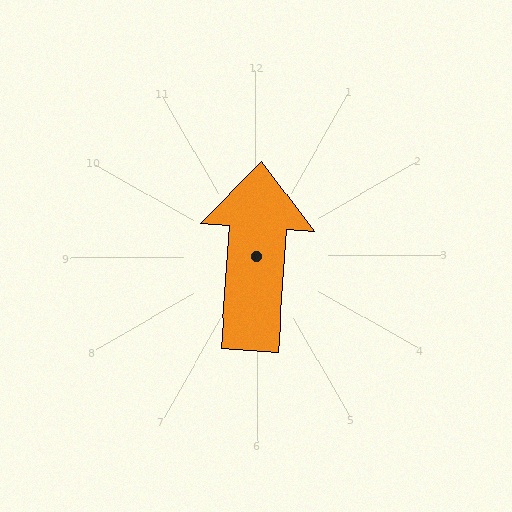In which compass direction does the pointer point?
North.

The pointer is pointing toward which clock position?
Roughly 12 o'clock.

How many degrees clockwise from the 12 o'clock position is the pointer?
Approximately 4 degrees.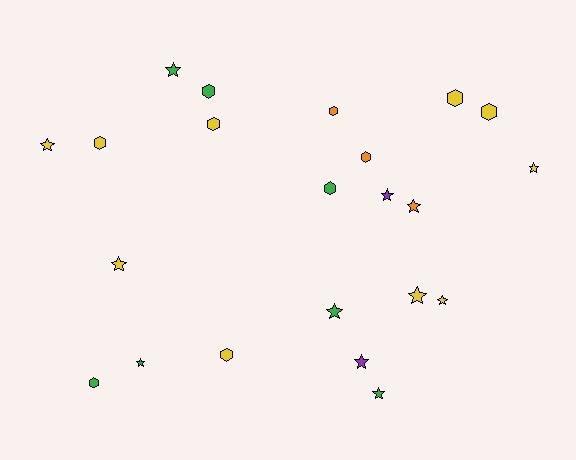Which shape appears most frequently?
Star, with 12 objects.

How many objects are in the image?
There are 22 objects.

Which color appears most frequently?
Yellow, with 10 objects.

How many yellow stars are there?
There are 5 yellow stars.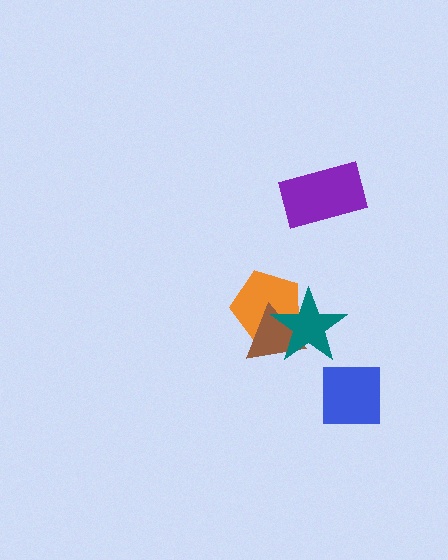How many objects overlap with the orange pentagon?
2 objects overlap with the orange pentagon.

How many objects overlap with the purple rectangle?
0 objects overlap with the purple rectangle.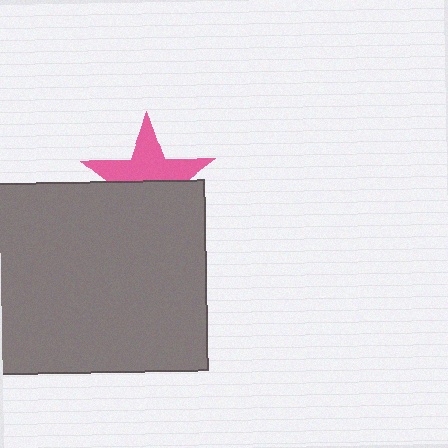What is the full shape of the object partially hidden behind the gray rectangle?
The partially hidden object is a pink star.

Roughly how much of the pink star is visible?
About half of it is visible (roughly 53%).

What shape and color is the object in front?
The object in front is a gray rectangle.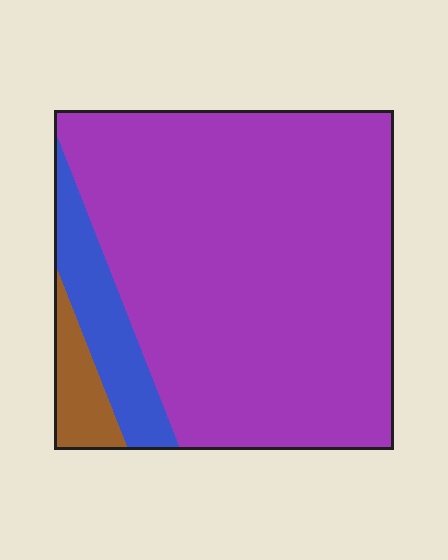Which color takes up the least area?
Brown, at roughly 5%.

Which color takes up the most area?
Purple, at roughly 80%.